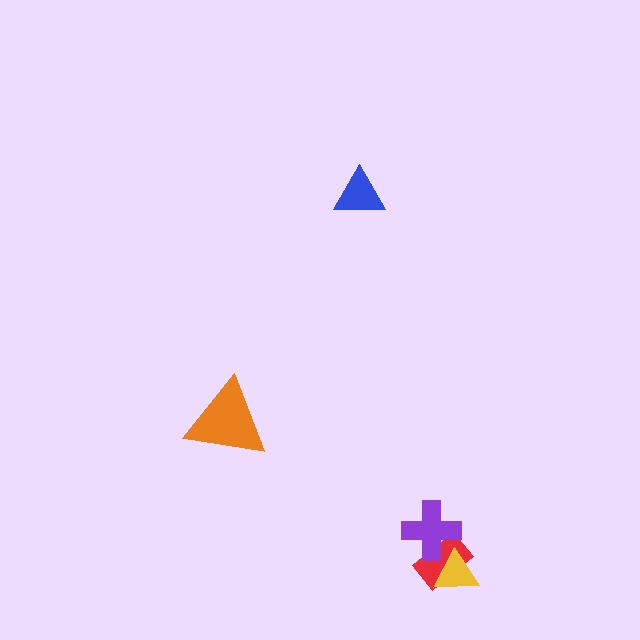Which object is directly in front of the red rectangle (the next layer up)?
The purple cross is directly in front of the red rectangle.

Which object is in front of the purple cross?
The yellow triangle is in front of the purple cross.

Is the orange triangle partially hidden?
No, no other shape covers it.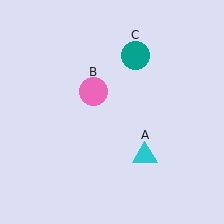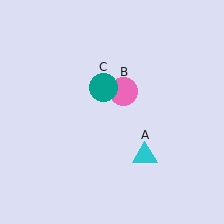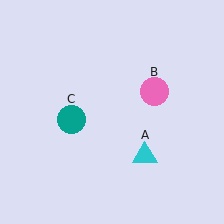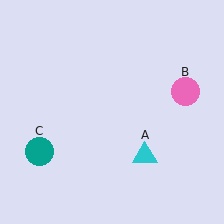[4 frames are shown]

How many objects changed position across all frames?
2 objects changed position: pink circle (object B), teal circle (object C).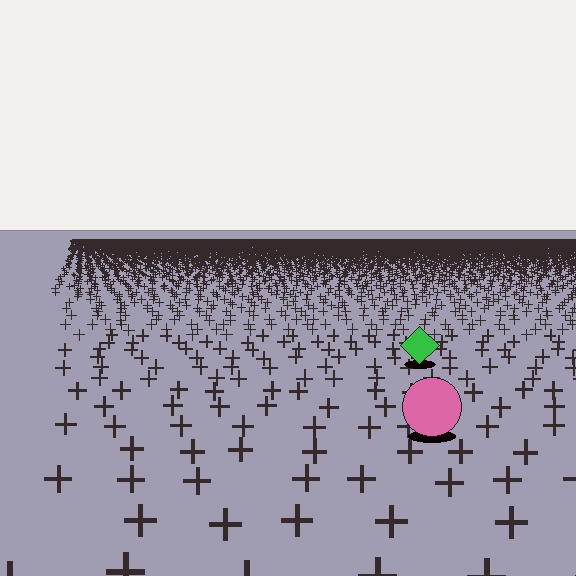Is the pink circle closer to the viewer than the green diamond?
Yes. The pink circle is closer — you can tell from the texture gradient: the ground texture is coarser near it.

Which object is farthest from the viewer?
The green diamond is farthest from the viewer. It appears smaller and the ground texture around it is denser.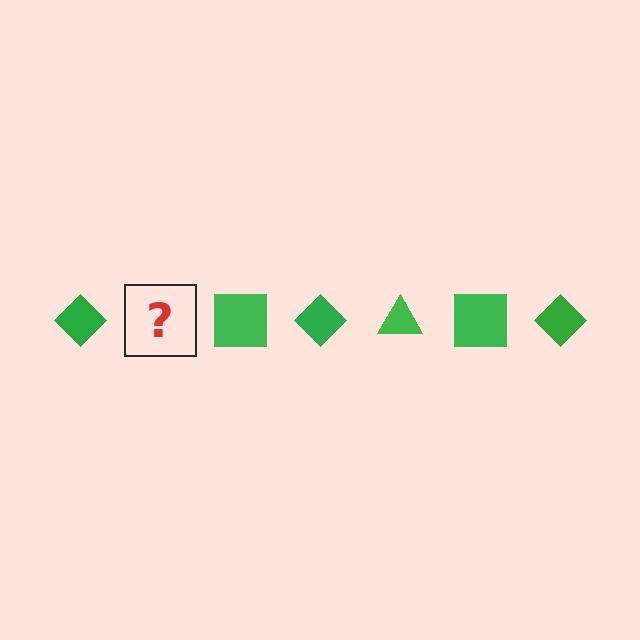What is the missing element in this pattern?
The missing element is a green triangle.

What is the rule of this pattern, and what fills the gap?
The rule is that the pattern cycles through diamond, triangle, square shapes in green. The gap should be filled with a green triangle.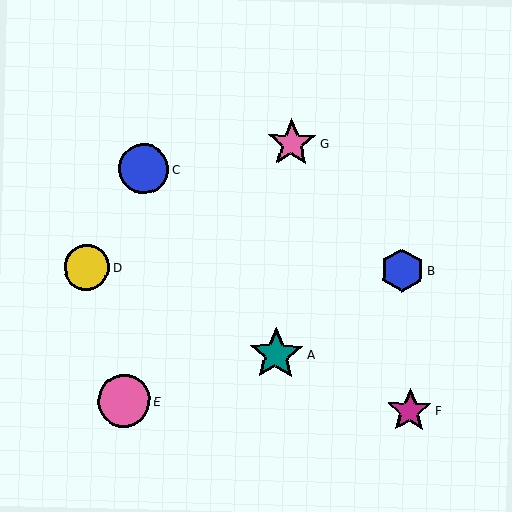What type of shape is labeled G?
Shape G is a pink star.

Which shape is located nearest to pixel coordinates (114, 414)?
The pink circle (labeled E) at (124, 401) is nearest to that location.